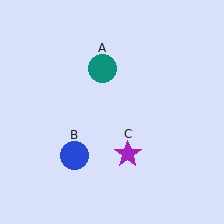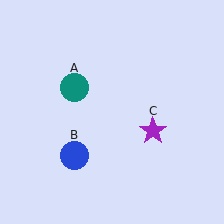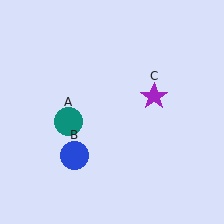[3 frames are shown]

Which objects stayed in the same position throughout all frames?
Blue circle (object B) remained stationary.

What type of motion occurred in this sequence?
The teal circle (object A), purple star (object C) rotated counterclockwise around the center of the scene.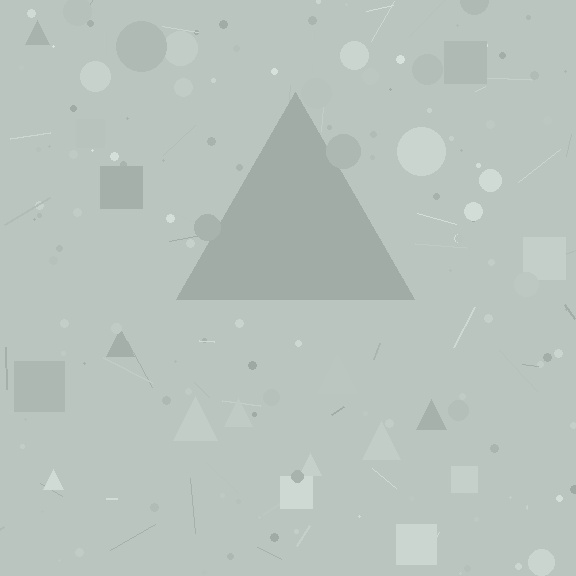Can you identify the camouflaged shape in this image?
The camouflaged shape is a triangle.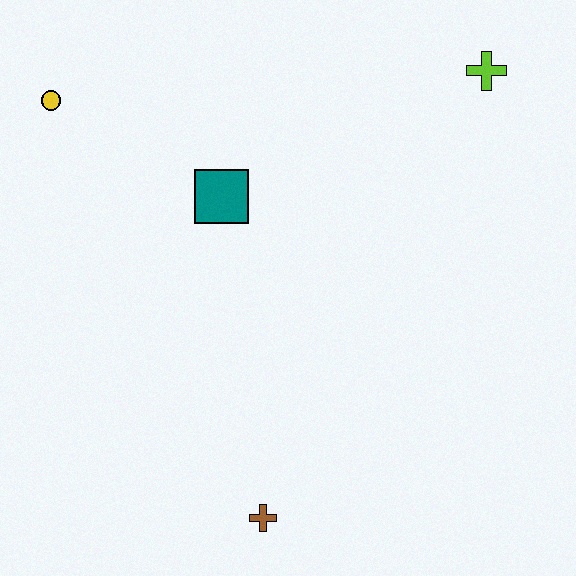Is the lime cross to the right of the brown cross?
Yes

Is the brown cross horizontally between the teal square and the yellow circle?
No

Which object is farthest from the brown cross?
The lime cross is farthest from the brown cross.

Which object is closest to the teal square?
The yellow circle is closest to the teal square.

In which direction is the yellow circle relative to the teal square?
The yellow circle is to the left of the teal square.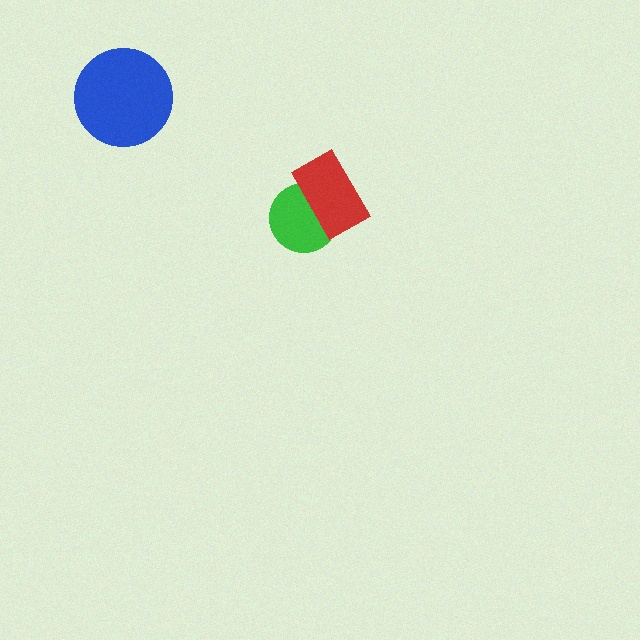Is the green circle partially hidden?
Yes, it is partially covered by another shape.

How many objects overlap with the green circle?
1 object overlaps with the green circle.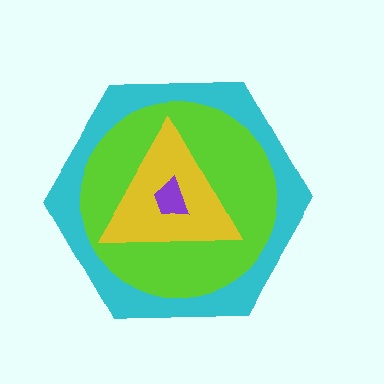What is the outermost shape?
The cyan hexagon.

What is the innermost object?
The purple trapezoid.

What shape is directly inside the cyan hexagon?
The lime circle.